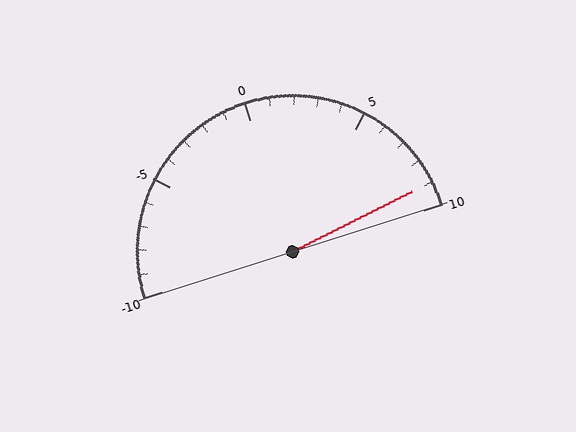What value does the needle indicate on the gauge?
The needle indicates approximately 9.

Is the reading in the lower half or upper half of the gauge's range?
The reading is in the upper half of the range (-10 to 10).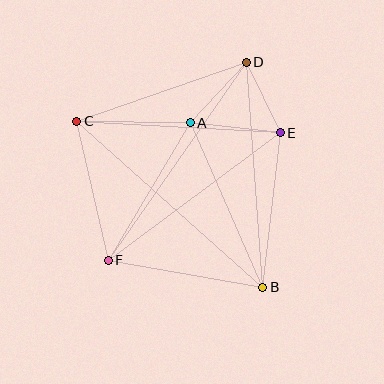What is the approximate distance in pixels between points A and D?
The distance between A and D is approximately 82 pixels.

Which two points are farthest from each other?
Points B and C are farthest from each other.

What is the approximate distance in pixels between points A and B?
The distance between A and B is approximately 180 pixels.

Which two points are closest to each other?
Points D and E are closest to each other.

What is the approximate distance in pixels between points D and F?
The distance between D and F is approximately 241 pixels.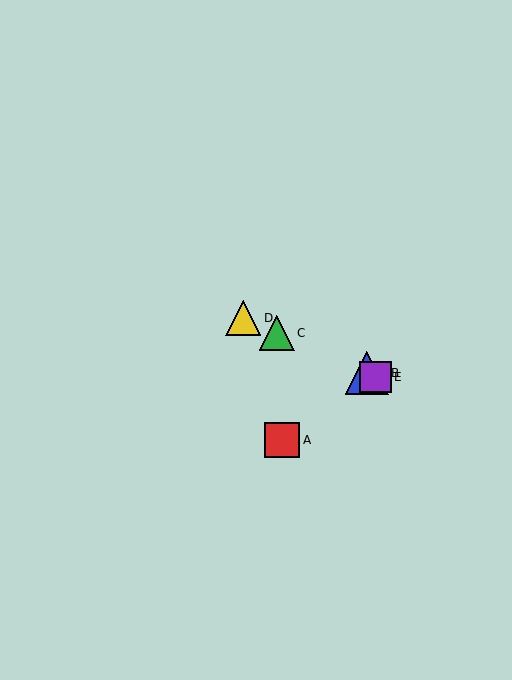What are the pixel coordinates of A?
Object A is at (282, 440).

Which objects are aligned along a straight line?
Objects B, C, D, E are aligned along a straight line.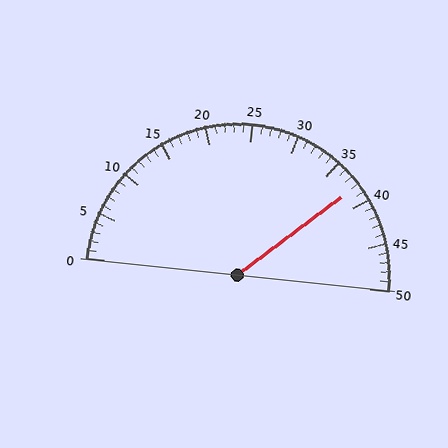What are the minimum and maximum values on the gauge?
The gauge ranges from 0 to 50.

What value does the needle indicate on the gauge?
The needle indicates approximately 38.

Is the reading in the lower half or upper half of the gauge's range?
The reading is in the upper half of the range (0 to 50).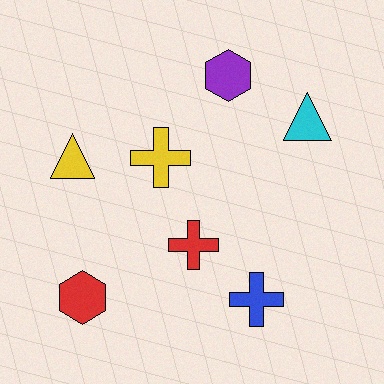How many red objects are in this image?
There are 2 red objects.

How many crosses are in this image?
There are 3 crosses.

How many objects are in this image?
There are 7 objects.